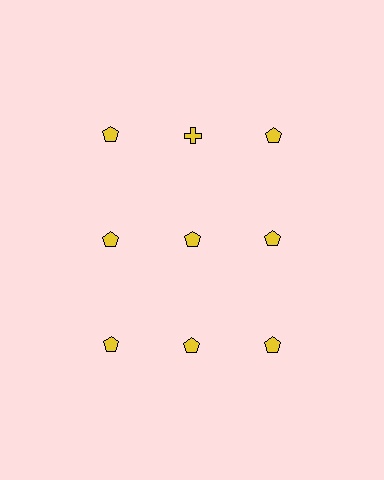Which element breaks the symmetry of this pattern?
The yellow cross in the top row, second from left column breaks the symmetry. All other shapes are yellow pentagons.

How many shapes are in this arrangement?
There are 9 shapes arranged in a grid pattern.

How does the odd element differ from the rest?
It has a different shape: cross instead of pentagon.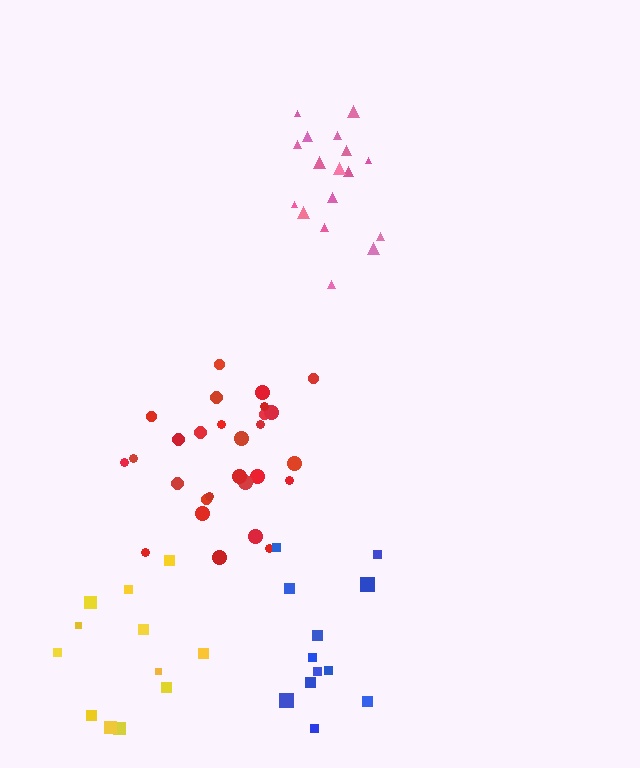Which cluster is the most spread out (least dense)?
Blue.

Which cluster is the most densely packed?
Pink.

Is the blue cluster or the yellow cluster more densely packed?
Yellow.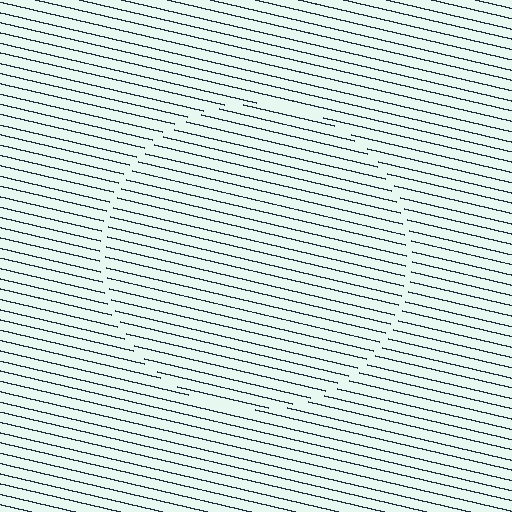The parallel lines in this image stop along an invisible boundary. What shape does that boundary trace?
An illusory circle. The interior of the shape contains the same grating, shifted by half a period — the contour is defined by the phase discontinuity where line-ends from the inner and outer gratings abut.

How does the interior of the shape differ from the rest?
The interior of the shape contains the same grating, shifted by half a period — the contour is defined by the phase discontinuity where line-ends from the inner and outer gratings abut.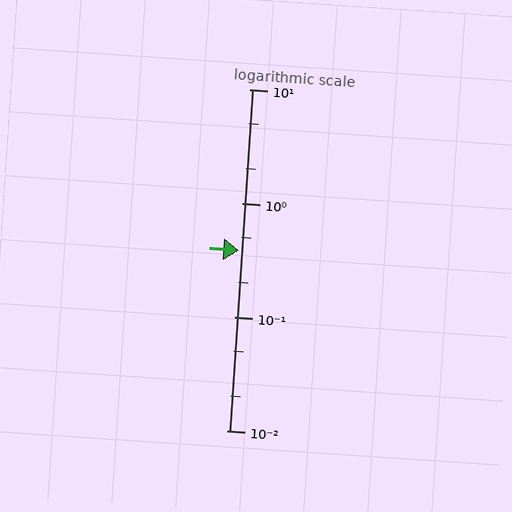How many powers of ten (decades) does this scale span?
The scale spans 3 decades, from 0.01 to 10.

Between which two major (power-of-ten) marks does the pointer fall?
The pointer is between 0.1 and 1.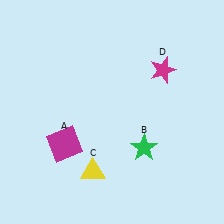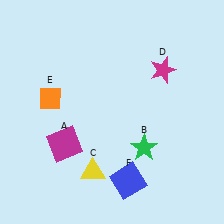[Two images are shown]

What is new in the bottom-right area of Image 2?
A blue square (F) was added in the bottom-right area of Image 2.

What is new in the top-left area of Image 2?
An orange diamond (E) was added in the top-left area of Image 2.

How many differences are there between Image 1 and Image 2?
There are 2 differences between the two images.